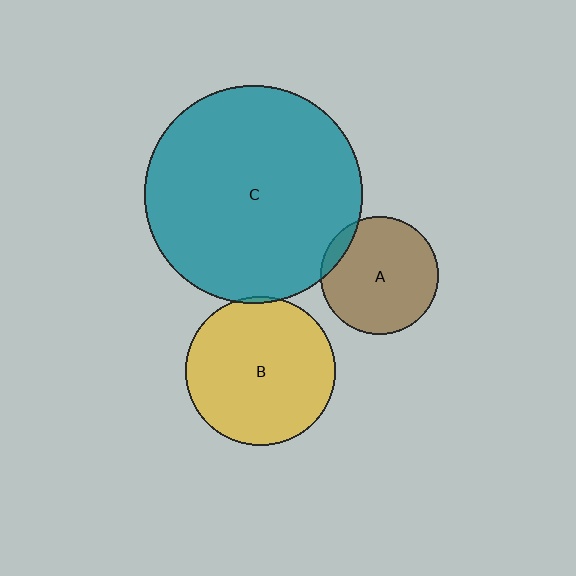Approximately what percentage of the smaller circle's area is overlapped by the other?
Approximately 5%.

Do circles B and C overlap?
Yes.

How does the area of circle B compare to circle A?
Approximately 1.6 times.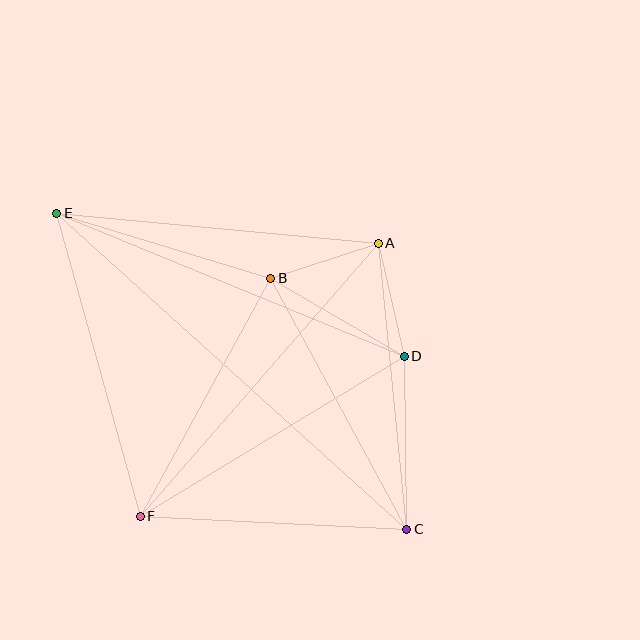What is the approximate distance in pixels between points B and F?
The distance between B and F is approximately 272 pixels.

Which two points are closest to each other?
Points A and B are closest to each other.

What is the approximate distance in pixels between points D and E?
The distance between D and E is approximately 376 pixels.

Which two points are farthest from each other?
Points C and E are farthest from each other.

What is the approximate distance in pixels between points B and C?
The distance between B and C is approximately 285 pixels.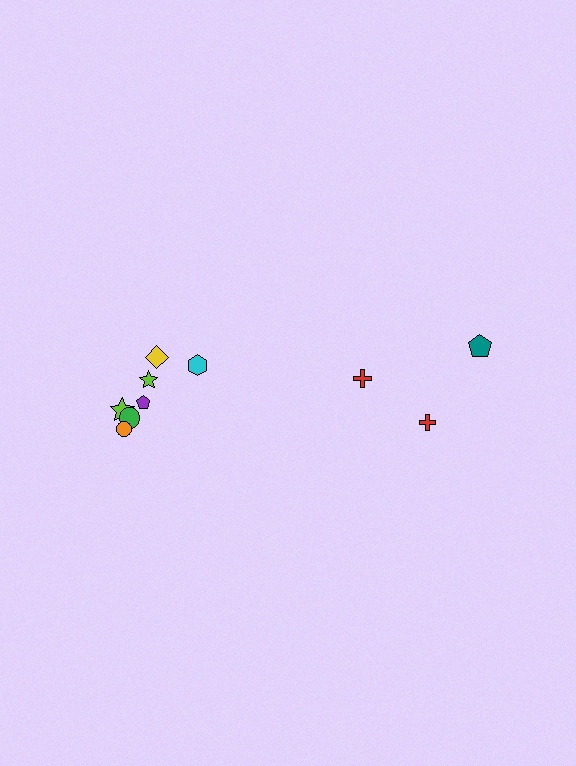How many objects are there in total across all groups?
There are 10 objects.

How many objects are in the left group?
There are 7 objects.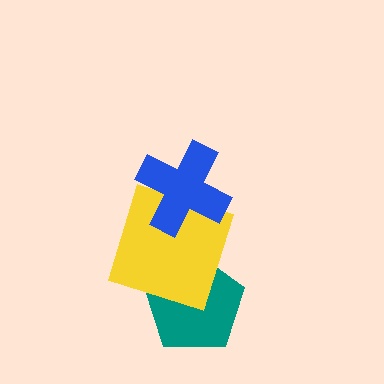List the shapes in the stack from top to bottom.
From top to bottom: the blue cross, the yellow square, the teal pentagon.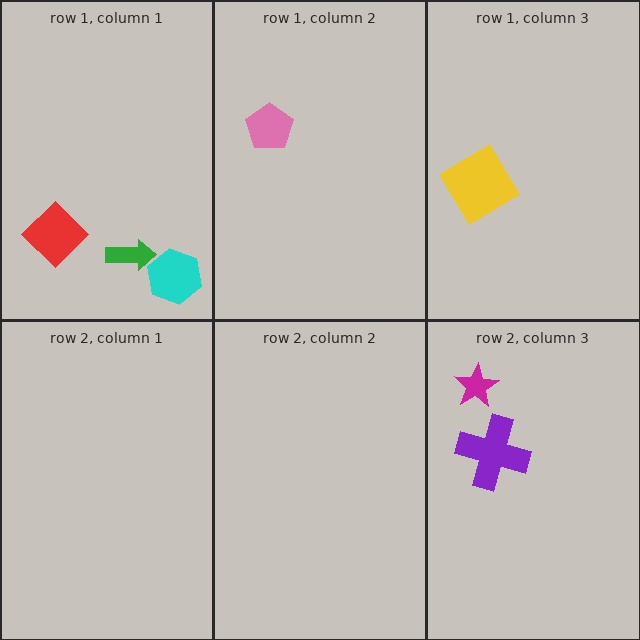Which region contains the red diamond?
The row 1, column 1 region.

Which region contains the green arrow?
The row 1, column 1 region.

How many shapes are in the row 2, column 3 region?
2.